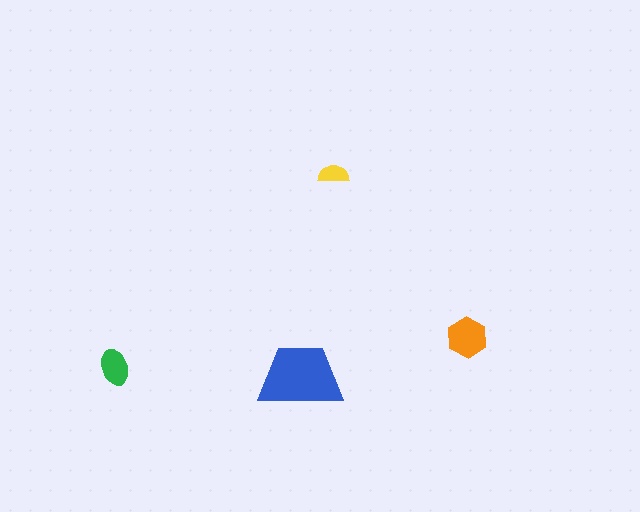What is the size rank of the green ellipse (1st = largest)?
3rd.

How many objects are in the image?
There are 4 objects in the image.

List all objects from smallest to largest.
The yellow semicircle, the green ellipse, the orange hexagon, the blue trapezoid.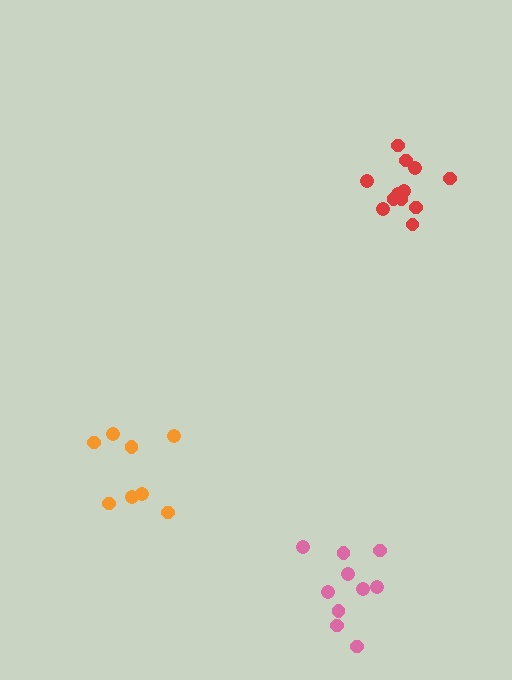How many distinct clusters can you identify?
There are 3 distinct clusters.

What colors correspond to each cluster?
The clusters are colored: orange, red, pink.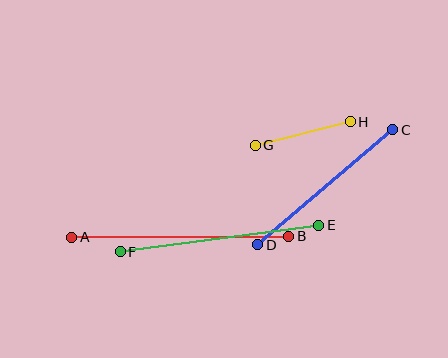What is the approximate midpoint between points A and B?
The midpoint is at approximately (180, 237) pixels.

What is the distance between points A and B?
The distance is approximately 217 pixels.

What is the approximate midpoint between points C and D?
The midpoint is at approximately (325, 187) pixels.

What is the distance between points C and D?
The distance is approximately 177 pixels.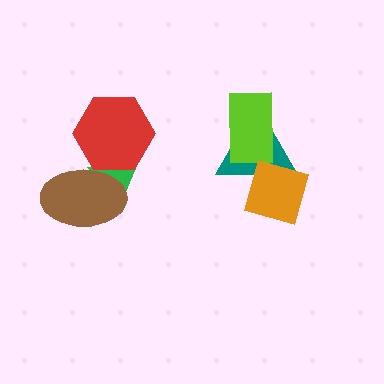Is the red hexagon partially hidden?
No, no other shape covers it.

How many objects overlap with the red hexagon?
2 objects overlap with the red hexagon.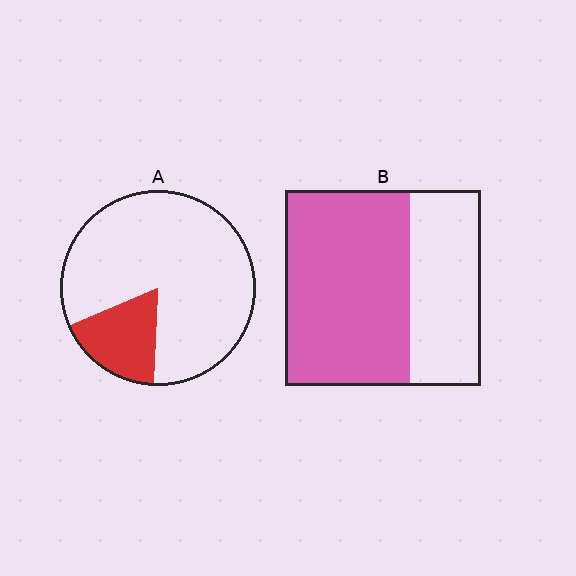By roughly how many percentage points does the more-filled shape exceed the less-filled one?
By roughly 45 percentage points (B over A).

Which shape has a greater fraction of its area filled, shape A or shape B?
Shape B.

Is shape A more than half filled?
No.